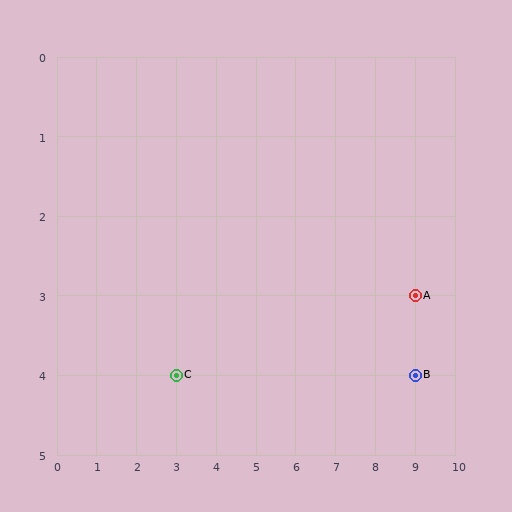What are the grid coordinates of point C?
Point C is at grid coordinates (3, 4).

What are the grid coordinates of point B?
Point B is at grid coordinates (9, 4).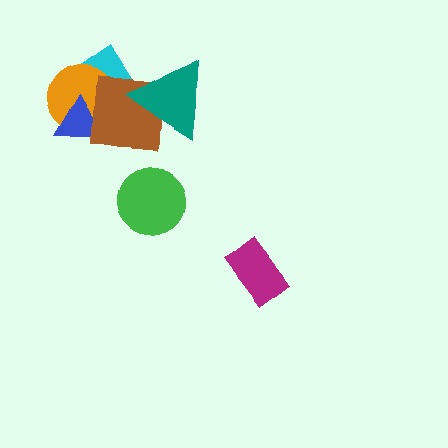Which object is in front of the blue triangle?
The brown square is in front of the blue triangle.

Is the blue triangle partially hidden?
Yes, it is partially covered by another shape.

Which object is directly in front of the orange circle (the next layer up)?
The blue triangle is directly in front of the orange circle.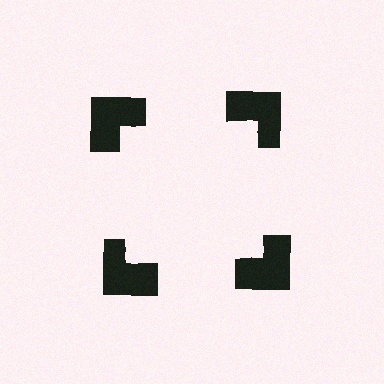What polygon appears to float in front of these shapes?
An illusory square — its edges are inferred from the aligned wedge cuts in the notched squares, not physically drawn.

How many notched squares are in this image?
There are 4 — one at each vertex of the illusory square.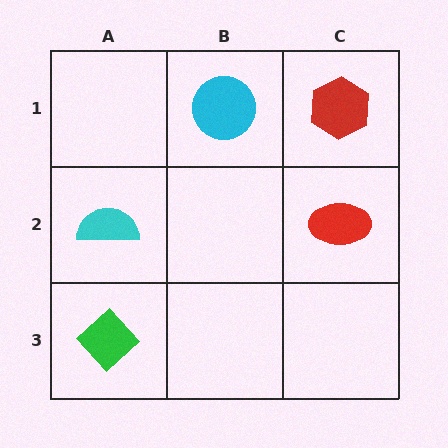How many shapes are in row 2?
2 shapes.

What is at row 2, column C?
A red ellipse.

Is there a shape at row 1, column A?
No, that cell is empty.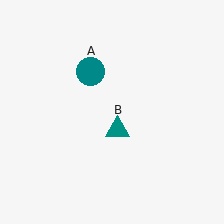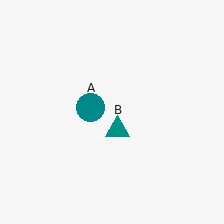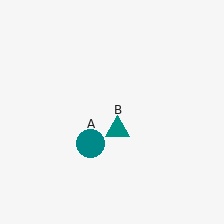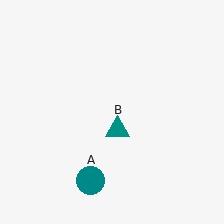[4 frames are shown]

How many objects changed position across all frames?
1 object changed position: teal circle (object A).